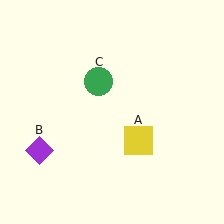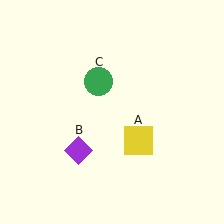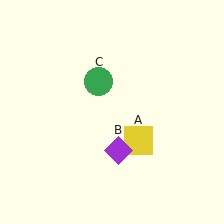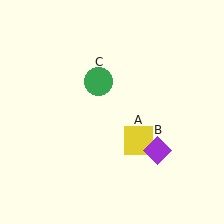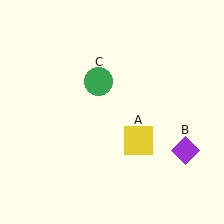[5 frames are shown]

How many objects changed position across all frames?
1 object changed position: purple diamond (object B).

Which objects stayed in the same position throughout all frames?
Yellow square (object A) and green circle (object C) remained stationary.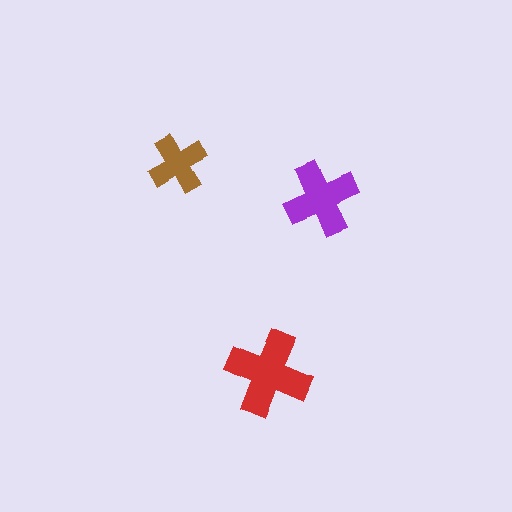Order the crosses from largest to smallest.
the red one, the purple one, the brown one.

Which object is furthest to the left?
The brown cross is leftmost.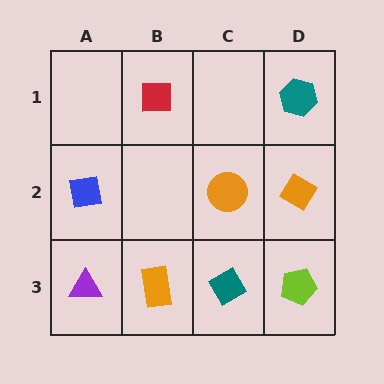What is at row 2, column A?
A blue square.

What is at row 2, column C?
An orange circle.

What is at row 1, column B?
A red square.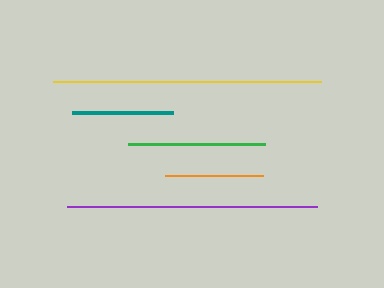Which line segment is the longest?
The yellow line is the longest at approximately 268 pixels.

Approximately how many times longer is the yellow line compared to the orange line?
The yellow line is approximately 2.7 times the length of the orange line.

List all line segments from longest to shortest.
From longest to shortest: yellow, purple, green, teal, orange.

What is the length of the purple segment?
The purple segment is approximately 250 pixels long.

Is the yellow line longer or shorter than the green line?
The yellow line is longer than the green line.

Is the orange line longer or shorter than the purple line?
The purple line is longer than the orange line.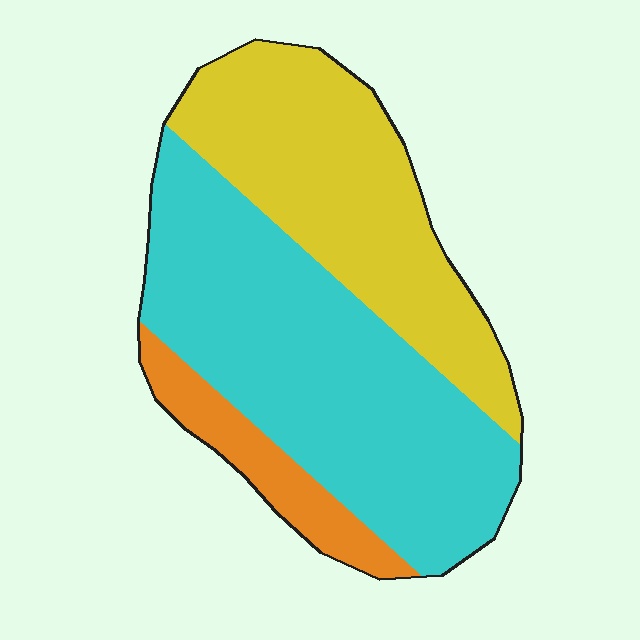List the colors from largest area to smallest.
From largest to smallest: cyan, yellow, orange.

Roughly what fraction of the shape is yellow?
Yellow takes up between a quarter and a half of the shape.